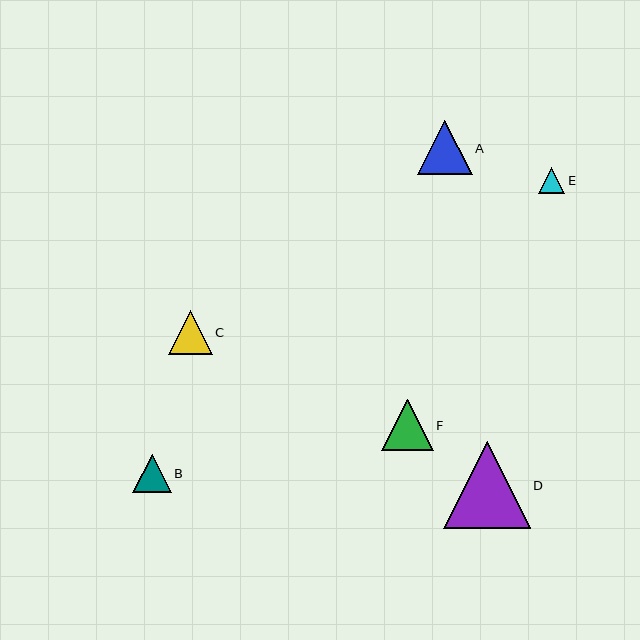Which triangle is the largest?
Triangle D is the largest with a size of approximately 87 pixels.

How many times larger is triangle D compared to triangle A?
Triangle D is approximately 1.6 times the size of triangle A.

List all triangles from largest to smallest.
From largest to smallest: D, A, F, C, B, E.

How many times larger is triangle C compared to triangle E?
Triangle C is approximately 1.7 times the size of triangle E.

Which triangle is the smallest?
Triangle E is the smallest with a size of approximately 26 pixels.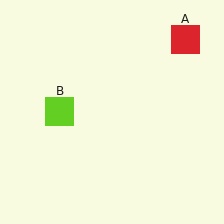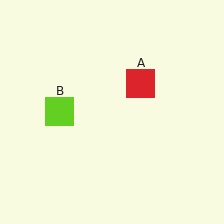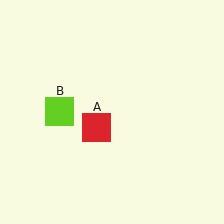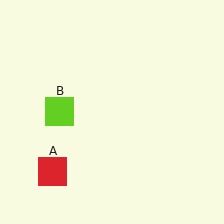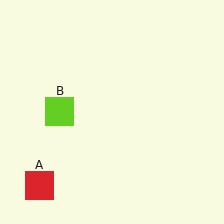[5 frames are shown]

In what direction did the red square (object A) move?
The red square (object A) moved down and to the left.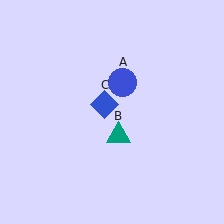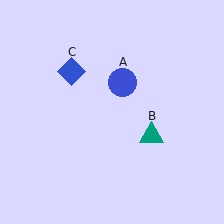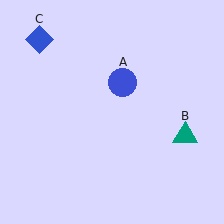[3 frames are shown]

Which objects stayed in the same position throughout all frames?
Blue circle (object A) remained stationary.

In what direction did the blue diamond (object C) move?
The blue diamond (object C) moved up and to the left.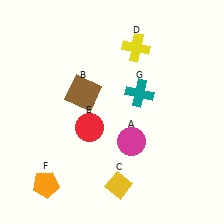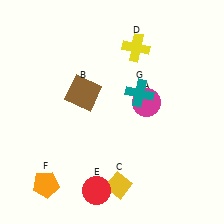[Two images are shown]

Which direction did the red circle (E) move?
The red circle (E) moved down.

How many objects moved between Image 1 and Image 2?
2 objects moved between the two images.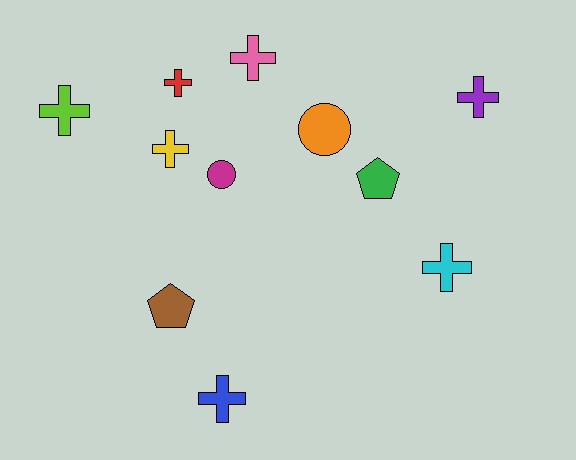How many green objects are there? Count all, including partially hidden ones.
There is 1 green object.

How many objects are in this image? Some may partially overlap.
There are 11 objects.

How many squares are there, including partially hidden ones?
There are no squares.